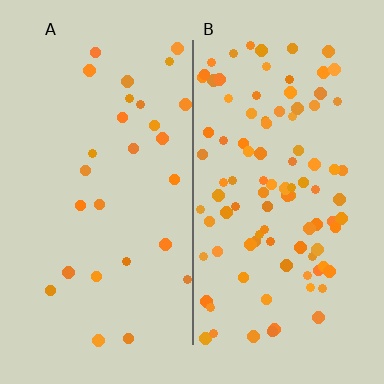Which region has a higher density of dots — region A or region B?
B (the right).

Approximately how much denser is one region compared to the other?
Approximately 3.5× — region B over region A.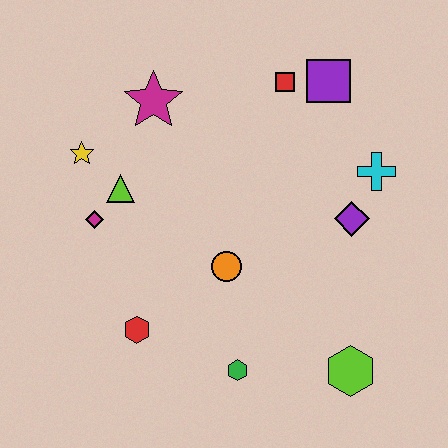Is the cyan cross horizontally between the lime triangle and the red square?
No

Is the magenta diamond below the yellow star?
Yes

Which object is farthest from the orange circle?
The purple square is farthest from the orange circle.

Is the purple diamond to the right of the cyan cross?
No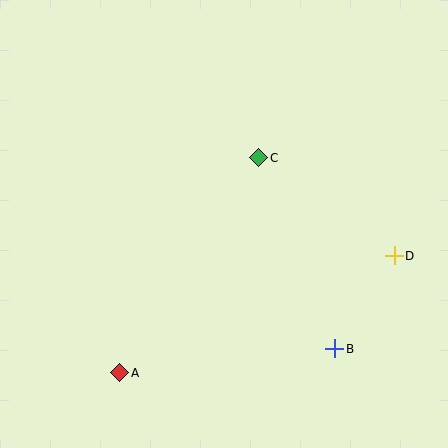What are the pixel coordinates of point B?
Point B is at (335, 349).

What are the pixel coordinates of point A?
Point A is at (120, 373).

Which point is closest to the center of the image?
Point C at (259, 158) is closest to the center.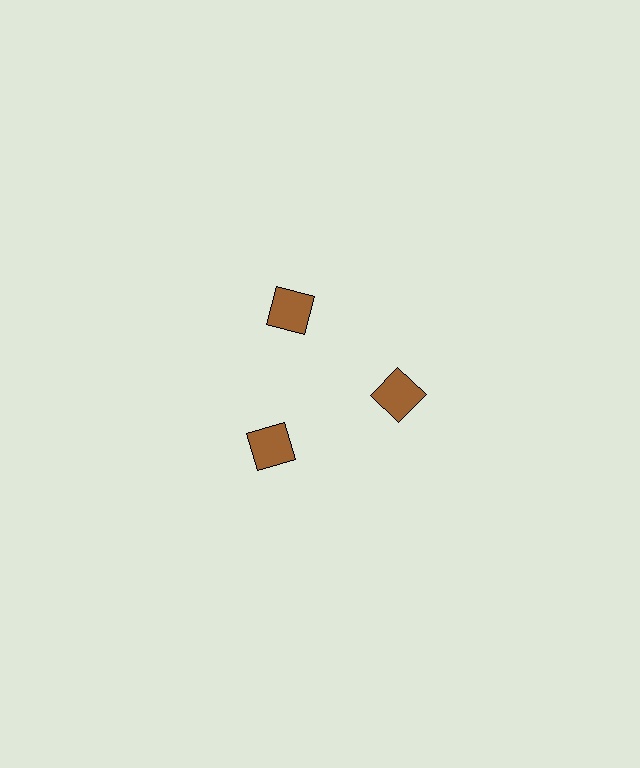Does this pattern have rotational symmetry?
Yes, this pattern has 3-fold rotational symmetry. It looks the same after rotating 120 degrees around the center.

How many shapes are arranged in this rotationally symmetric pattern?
There are 3 shapes, arranged in 3 groups of 1.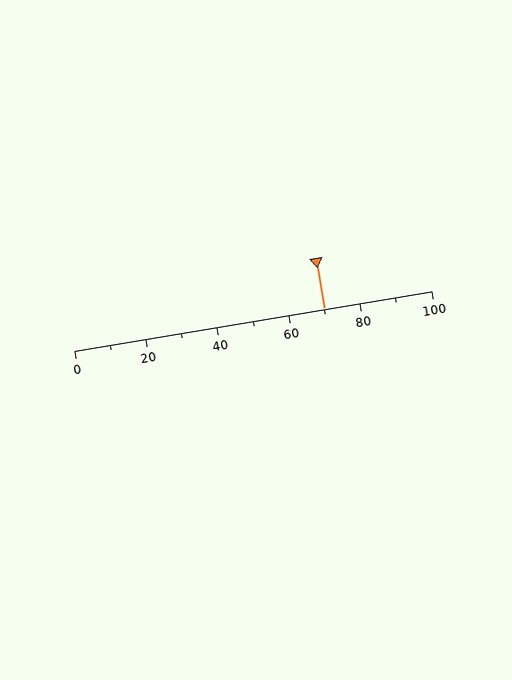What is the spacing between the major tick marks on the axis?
The major ticks are spaced 20 apart.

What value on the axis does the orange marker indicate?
The marker indicates approximately 70.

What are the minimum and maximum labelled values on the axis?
The axis runs from 0 to 100.